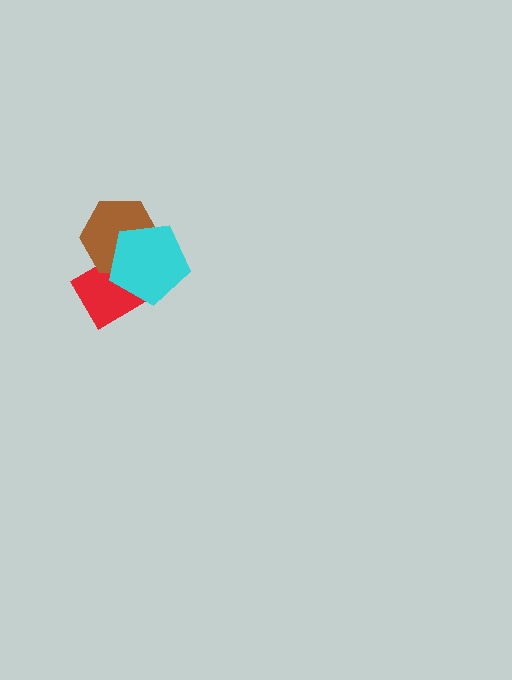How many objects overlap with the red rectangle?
2 objects overlap with the red rectangle.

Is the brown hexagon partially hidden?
Yes, it is partially covered by another shape.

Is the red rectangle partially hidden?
Yes, it is partially covered by another shape.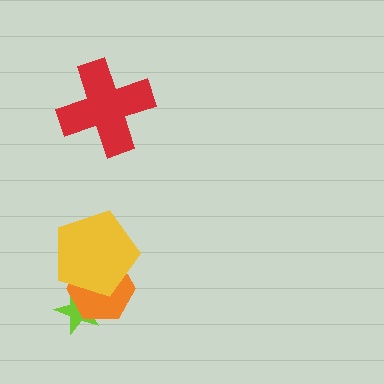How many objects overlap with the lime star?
2 objects overlap with the lime star.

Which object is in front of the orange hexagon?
The yellow pentagon is in front of the orange hexagon.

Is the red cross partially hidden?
No, no other shape covers it.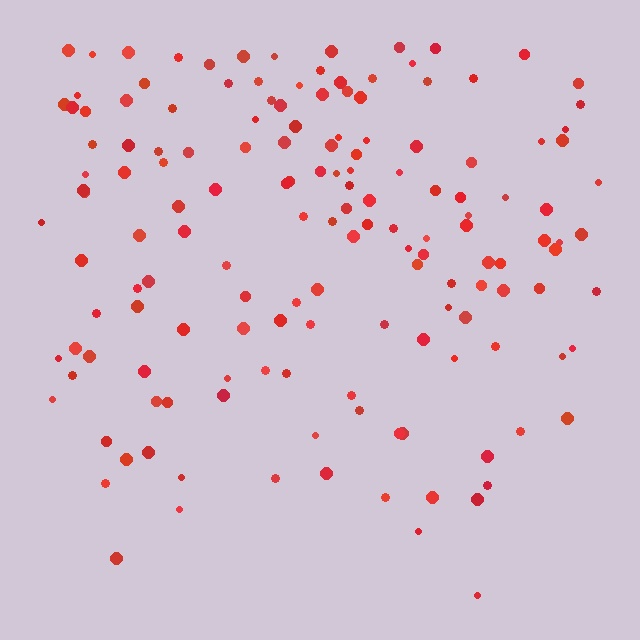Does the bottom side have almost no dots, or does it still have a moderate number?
Still a moderate number, just noticeably fewer than the top.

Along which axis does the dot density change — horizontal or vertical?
Vertical.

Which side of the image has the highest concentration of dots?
The top.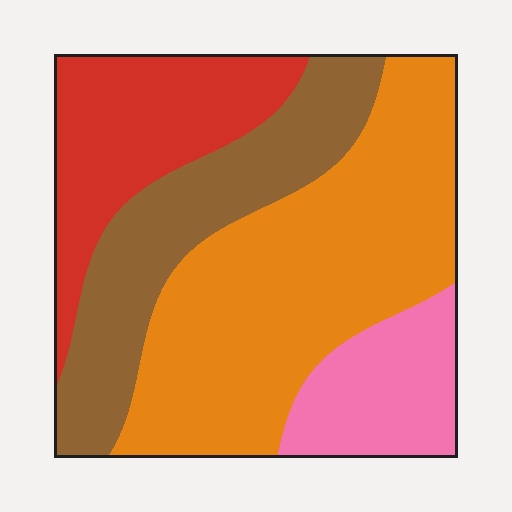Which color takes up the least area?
Pink, at roughly 15%.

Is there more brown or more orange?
Orange.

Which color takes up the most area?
Orange, at roughly 45%.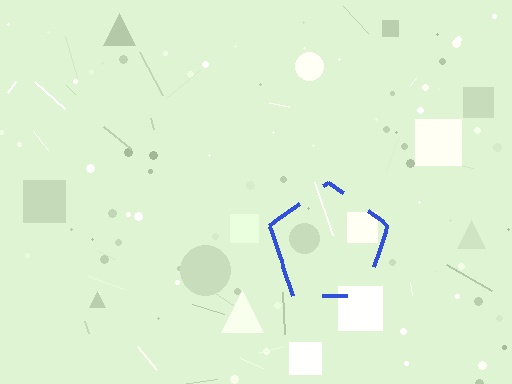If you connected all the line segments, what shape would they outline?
They would outline a pentagon.